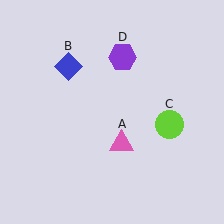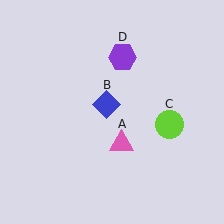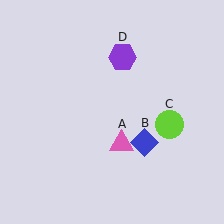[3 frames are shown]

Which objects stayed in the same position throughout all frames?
Pink triangle (object A) and lime circle (object C) and purple hexagon (object D) remained stationary.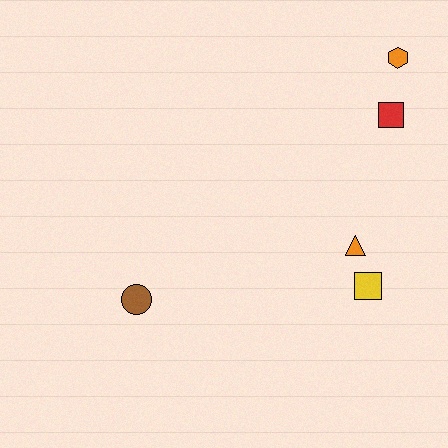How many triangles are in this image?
There is 1 triangle.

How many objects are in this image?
There are 5 objects.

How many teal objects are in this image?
There are no teal objects.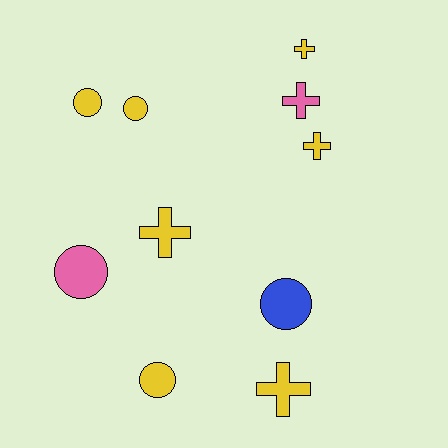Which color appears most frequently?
Yellow, with 7 objects.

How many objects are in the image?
There are 10 objects.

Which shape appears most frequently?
Cross, with 5 objects.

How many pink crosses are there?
There is 1 pink cross.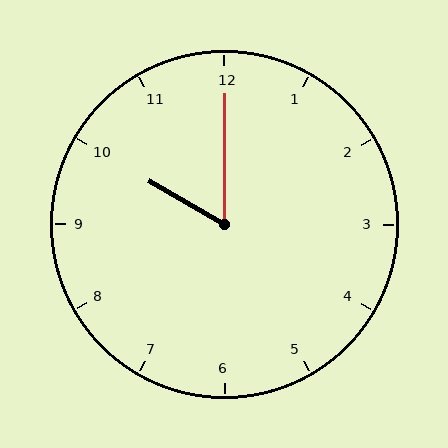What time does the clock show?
10:00.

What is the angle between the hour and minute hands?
Approximately 60 degrees.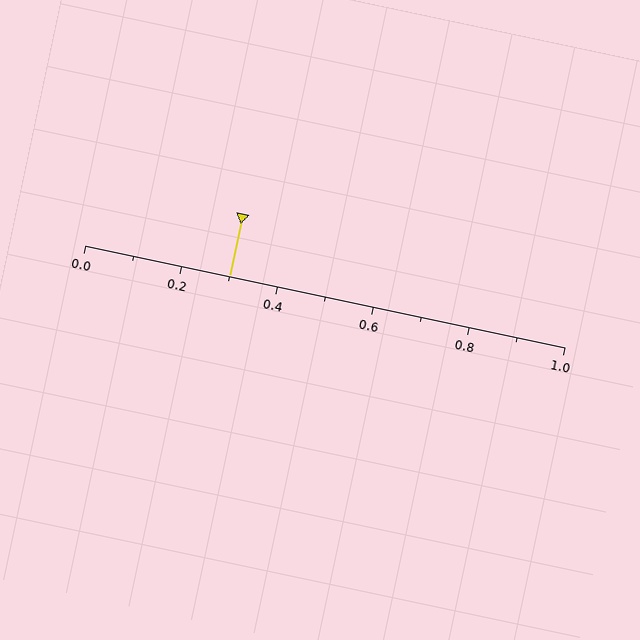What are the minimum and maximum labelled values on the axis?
The axis runs from 0.0 to 1.0.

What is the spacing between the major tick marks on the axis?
The major ticks are spaced 0.2 apart.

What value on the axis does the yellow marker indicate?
The marker indicates approximately 0.3.